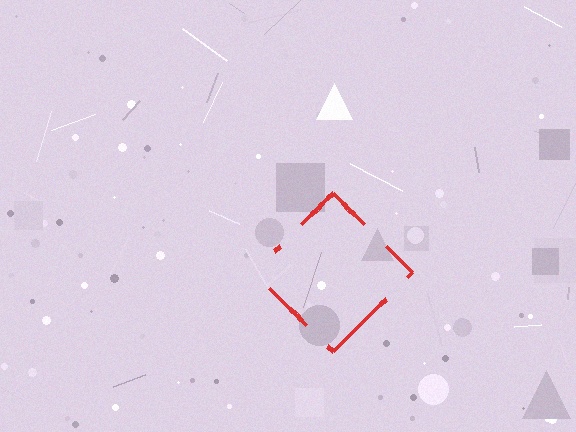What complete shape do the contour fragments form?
The contour fragments form a diamond.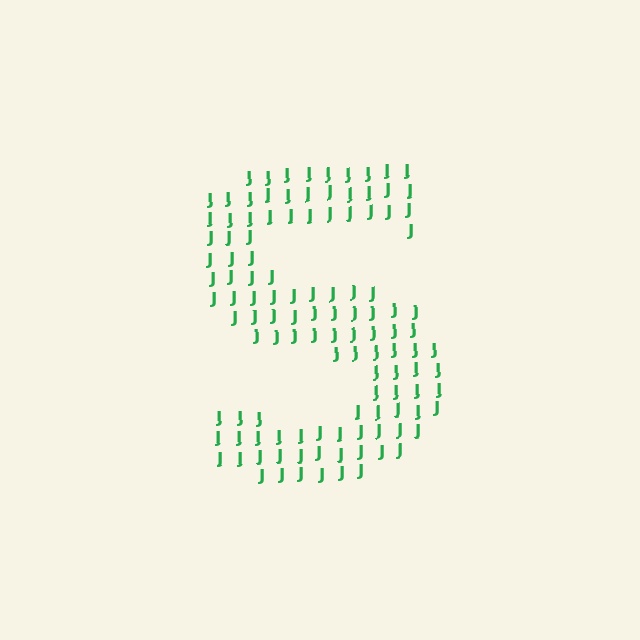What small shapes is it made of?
It is made of small letter J's.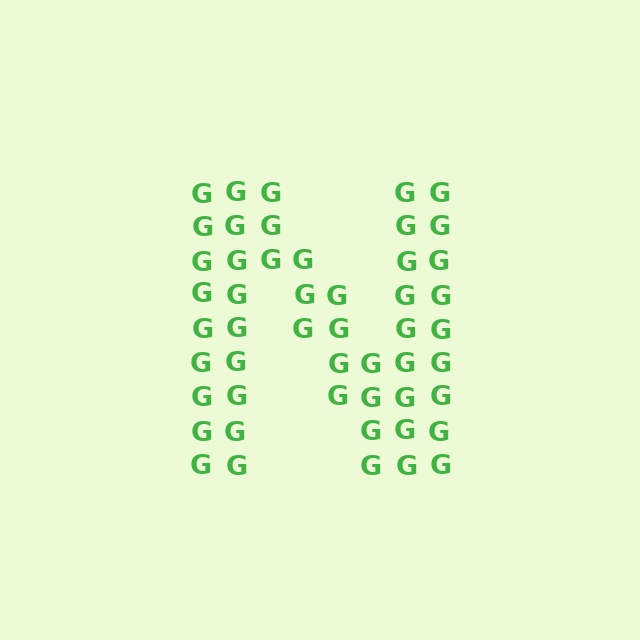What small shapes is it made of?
It is made of small letter G's.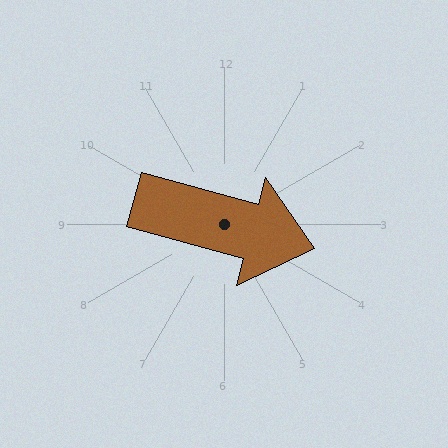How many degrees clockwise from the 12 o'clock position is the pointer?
Approximately 105 degrees.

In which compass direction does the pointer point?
East.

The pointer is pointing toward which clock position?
Roughly 4 o'clock.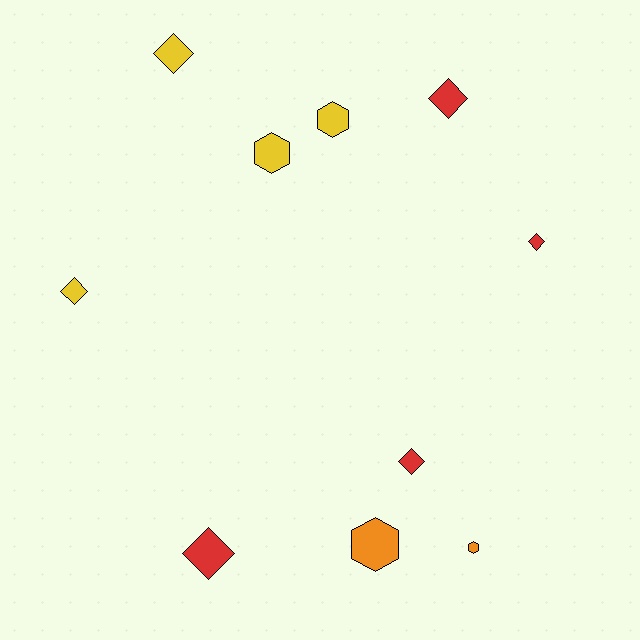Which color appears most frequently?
Red, with 4 objects.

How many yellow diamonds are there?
There are 2 yellow diamonds.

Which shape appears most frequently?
Diamond, with 6 objects.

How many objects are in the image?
There are 10 objects.